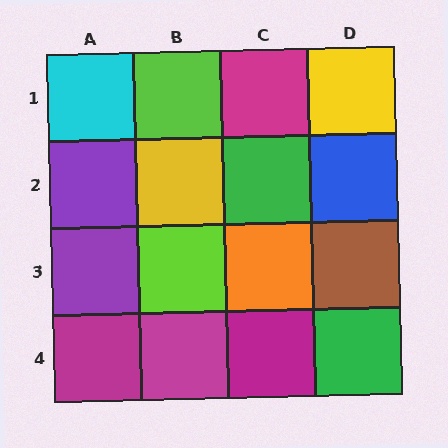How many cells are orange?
1 cell is orange.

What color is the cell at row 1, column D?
Yellow.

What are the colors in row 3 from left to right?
Purple, lime, orange, brown.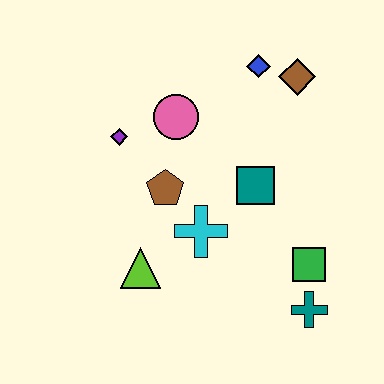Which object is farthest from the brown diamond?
The lime triangle is farthest from the brown diamond.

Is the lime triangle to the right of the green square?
No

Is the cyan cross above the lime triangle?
Yes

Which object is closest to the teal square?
The cyan cross is closest to the teal square.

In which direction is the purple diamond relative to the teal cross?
The purple diamond is to the left of the teal cross.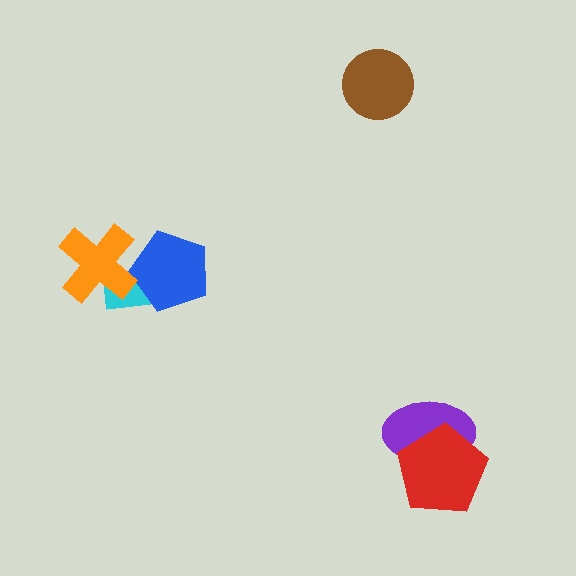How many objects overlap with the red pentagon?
1 object overlaps with the red pentagon.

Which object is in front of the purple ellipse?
The red pentagon is in front of the purple ellipse.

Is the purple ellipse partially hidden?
Yes, it is partially covered by another shape.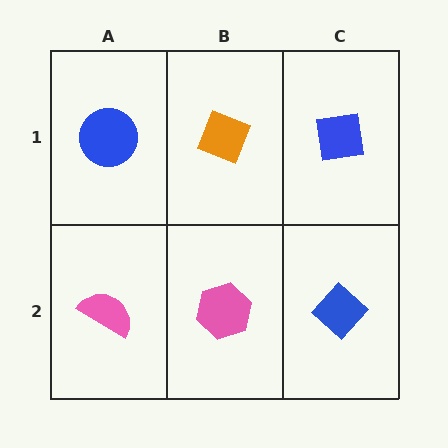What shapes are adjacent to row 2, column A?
A blue circle (row 1, column A), a pink hexagon (row 2, column B).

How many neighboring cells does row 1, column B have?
3.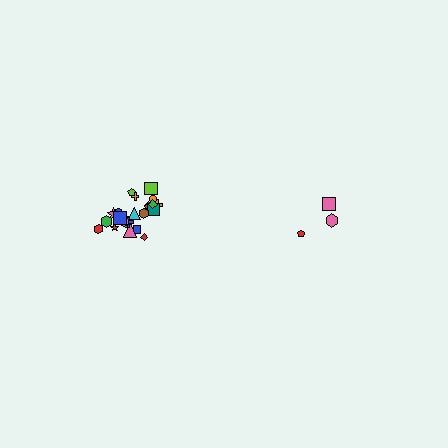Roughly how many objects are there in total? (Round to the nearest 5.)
Roughly 30 objects in total.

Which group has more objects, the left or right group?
The left group.